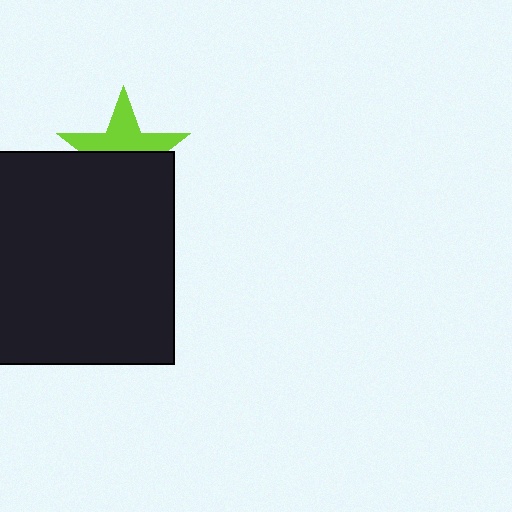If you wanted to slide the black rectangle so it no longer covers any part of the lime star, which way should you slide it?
Slide it down — that is the most direct way to separate the two shapes.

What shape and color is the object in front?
The object in front is a black rectangle.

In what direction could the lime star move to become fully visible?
The lime star could move up. That would shift it out from behind the black rectangle entirely.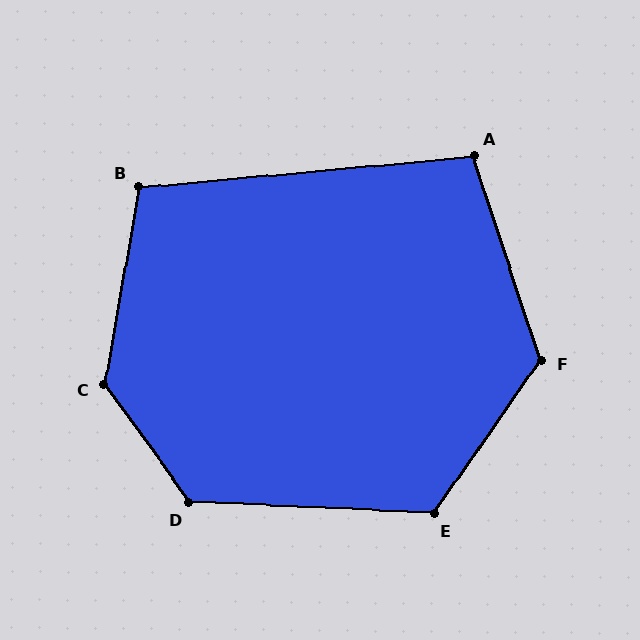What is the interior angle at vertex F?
Approximately 127 degrees (obtuse).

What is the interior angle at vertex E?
Approximately 122 degrees (obtuse).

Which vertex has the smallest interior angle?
A, at approximately 103 degrees.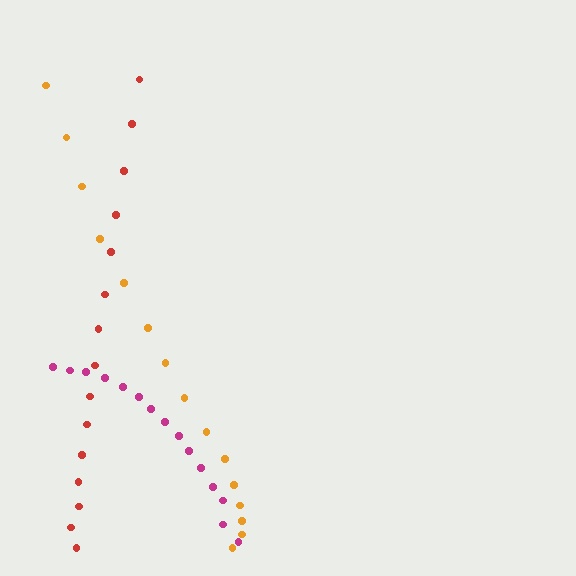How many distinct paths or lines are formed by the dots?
There are 3 distinct paths.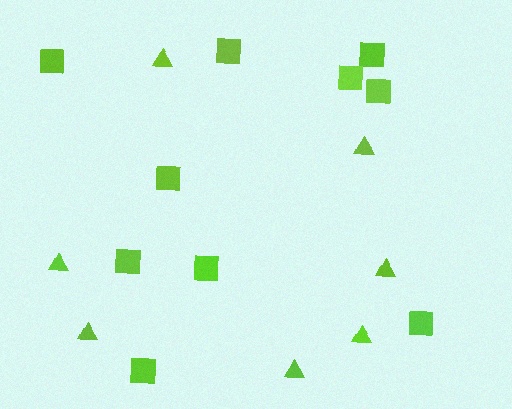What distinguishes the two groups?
There are 2 groups: one group of triangles (7) and one group of squares (10).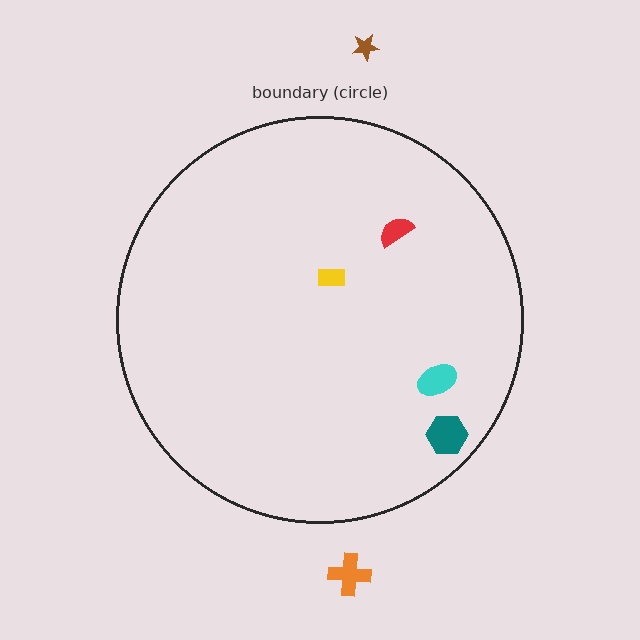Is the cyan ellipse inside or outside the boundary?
Inside.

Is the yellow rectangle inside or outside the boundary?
Inside.